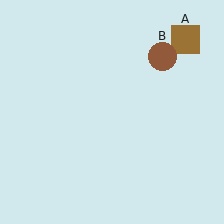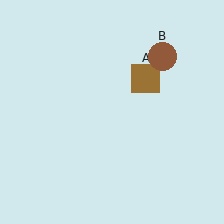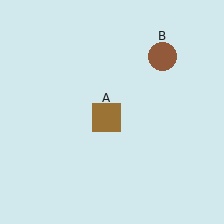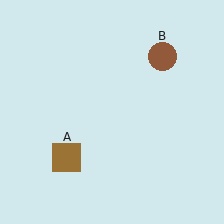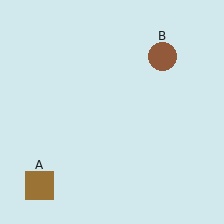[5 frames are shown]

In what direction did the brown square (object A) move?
The brown square (object A) moved down and to the left.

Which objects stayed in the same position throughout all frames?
Brown circle (object B) remained stationary.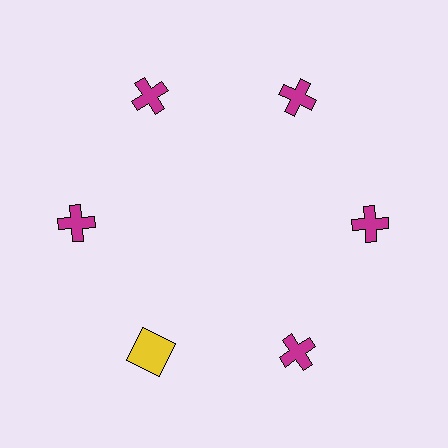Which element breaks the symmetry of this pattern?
The yellow square at roughly the 7 o'clock position breaks the symmetry. All other shapes are magenta crosses.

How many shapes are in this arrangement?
There are 6 shapes arranged in a ring pattern.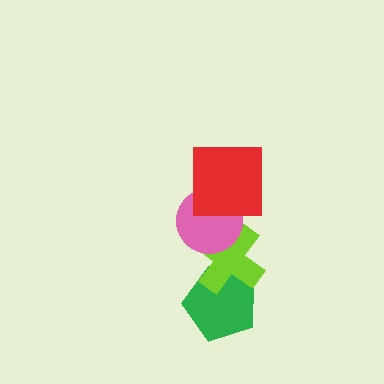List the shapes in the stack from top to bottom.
From top to bottom: the red square, the pink circle, the lime cross, the green pentagon.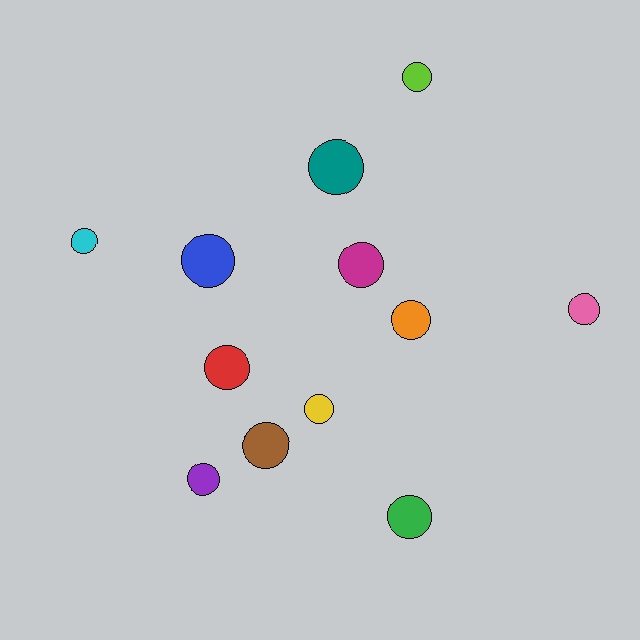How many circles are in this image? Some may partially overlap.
There are 12 circles.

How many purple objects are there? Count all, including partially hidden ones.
There is 1 purple object.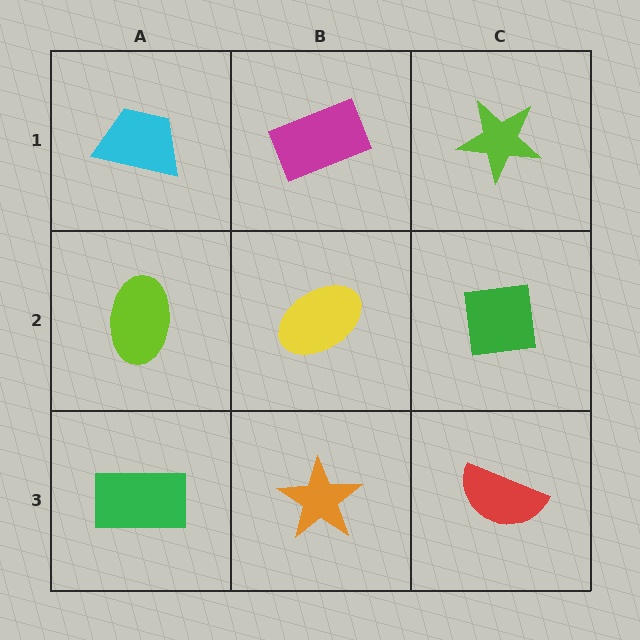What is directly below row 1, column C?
A green square.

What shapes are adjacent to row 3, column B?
A yellow ellipse (row 2, column B), a green rectangle (row 3, column A), a red semicircle (row 3, column C).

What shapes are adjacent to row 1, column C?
A green square (row 2, column C), a magenta rectangle (row 1, column B).